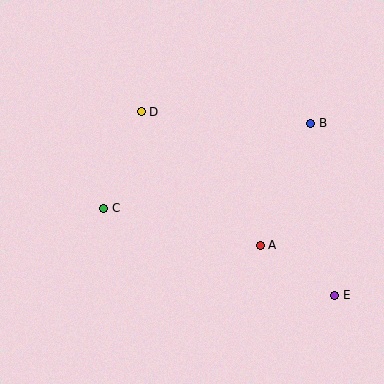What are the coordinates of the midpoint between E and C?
The midpoint between E and C is at (219, 252).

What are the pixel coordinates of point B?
Point B is at (311, 123).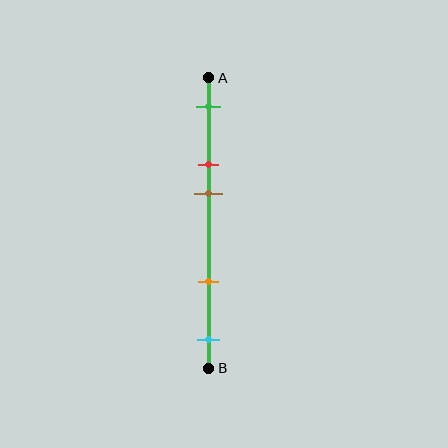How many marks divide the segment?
There are 5 marks dividing the segment.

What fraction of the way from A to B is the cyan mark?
The cyan mark is approximately 90% (0.9) of the way from A to B.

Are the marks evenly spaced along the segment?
No, the marks are not evenly spaced.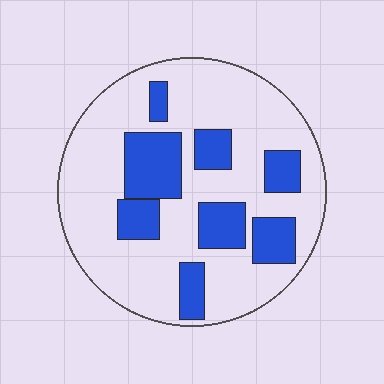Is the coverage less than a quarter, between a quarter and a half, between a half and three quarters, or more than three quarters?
Between a quarter and a half.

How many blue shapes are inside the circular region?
8.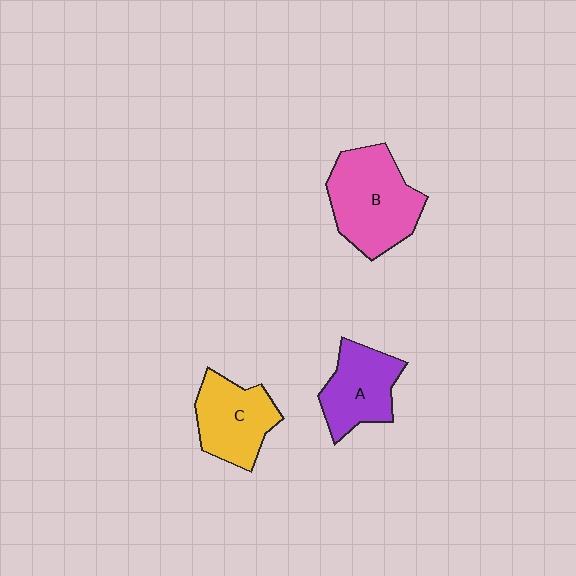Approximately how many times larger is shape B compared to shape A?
Approximately 1.4 times.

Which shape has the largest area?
Shape B (pink).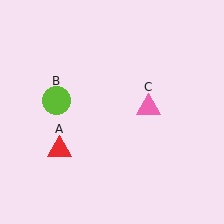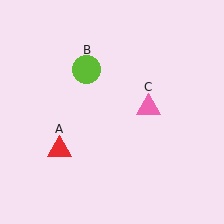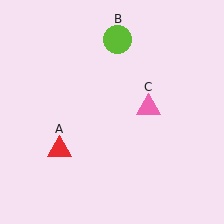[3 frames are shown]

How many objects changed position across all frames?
1 object changed position: lime circle (object B).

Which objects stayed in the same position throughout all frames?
Red triangle (object A) and pink triangle (object C) remained stationary.